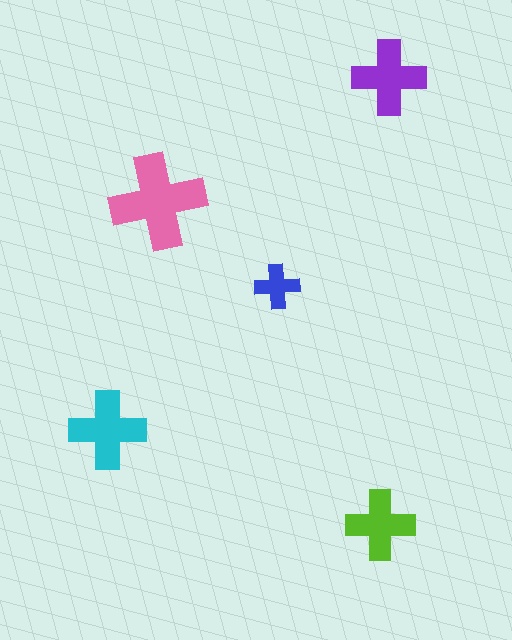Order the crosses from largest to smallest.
the pink one, the cyan one, the purple one, the lime one, the blue one.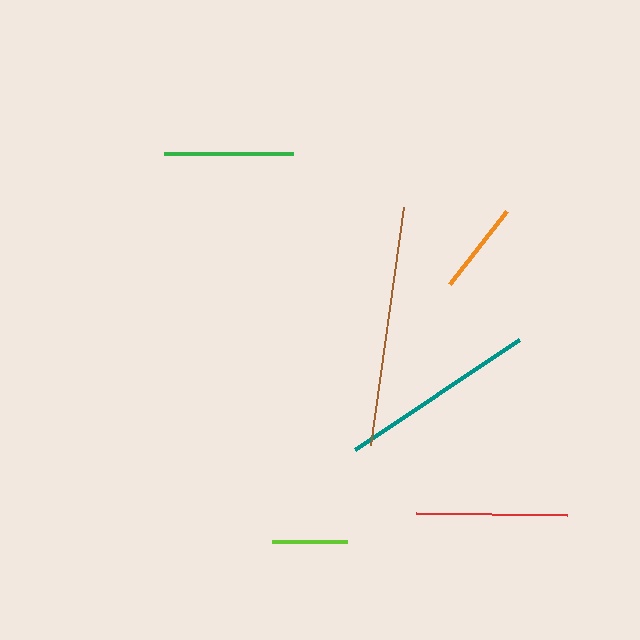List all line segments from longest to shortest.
From longest to shortest: brown, teal, red, green, orange, lime.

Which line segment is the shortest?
The lime line is the shortest at approximately 76 pixels.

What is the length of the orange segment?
The orange segment is approximately 92 pixels long.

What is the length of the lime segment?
The lime segment is approximately 76 pixels long.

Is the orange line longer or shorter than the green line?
The green line is longer than the orange line.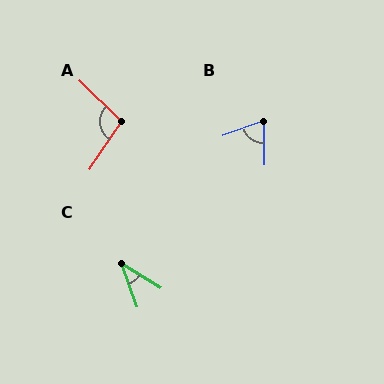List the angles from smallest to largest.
C (38°), B (70°), A (100°).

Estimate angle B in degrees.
Approximately 70 degrees.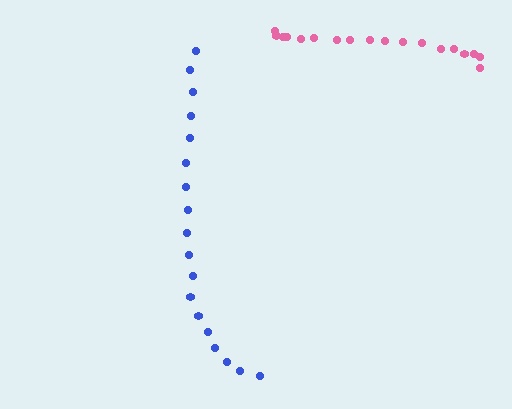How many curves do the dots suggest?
There are 2 distinct paths.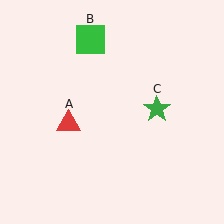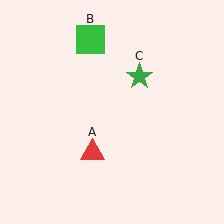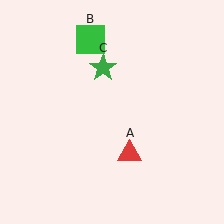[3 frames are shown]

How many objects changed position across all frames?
2 objects changed position: red triangle (object A), green star (object C).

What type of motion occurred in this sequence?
The red triangle (object A), green star (object C) rotated counterclockwise around the center of the scene.